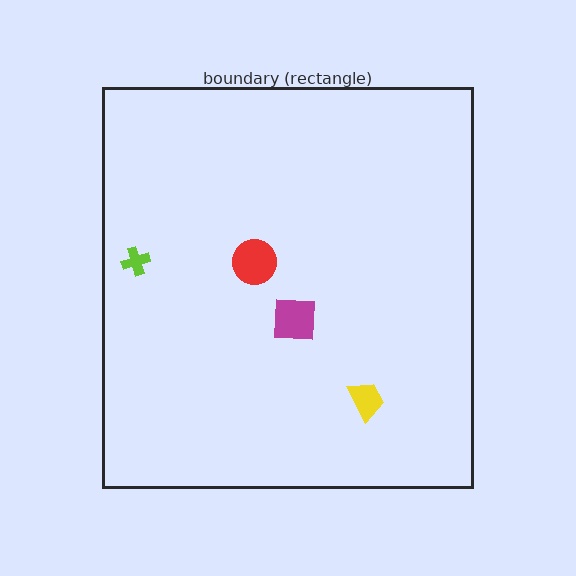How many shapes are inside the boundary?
4 inside, 0 outside.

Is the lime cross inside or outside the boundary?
Inside.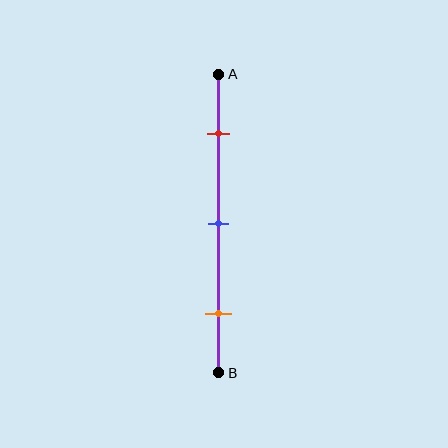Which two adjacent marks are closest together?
The red and blue marks are the closest adjacent pair.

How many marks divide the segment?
There are 3 marks dividing the segment.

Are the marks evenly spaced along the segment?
Yes, the marks are approximately evenly spaced.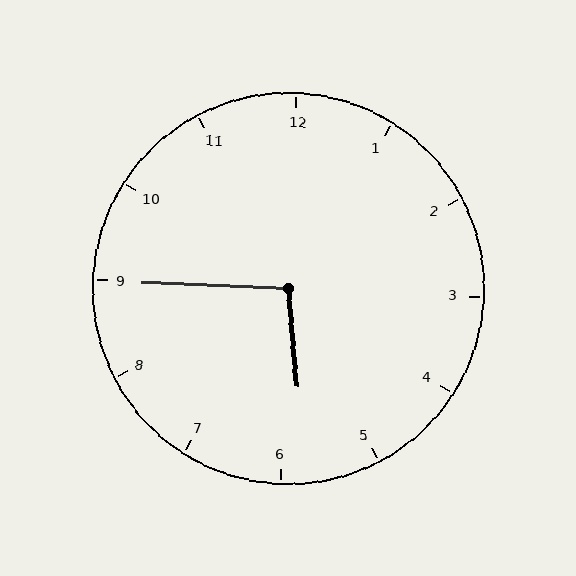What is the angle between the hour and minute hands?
Approximately 98 degrees.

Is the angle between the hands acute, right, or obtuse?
It is obtuse.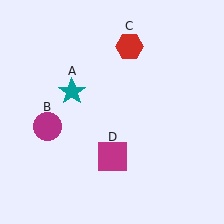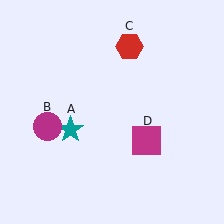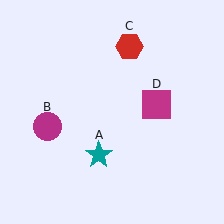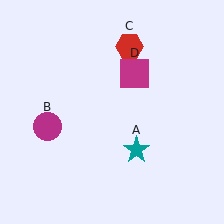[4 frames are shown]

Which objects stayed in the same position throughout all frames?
Magenta circle (object B) and red hexagon (object C) remained stationary.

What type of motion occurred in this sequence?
The teal star (object A), magenta square (object D) rotated counterclockwise around the center of the scene.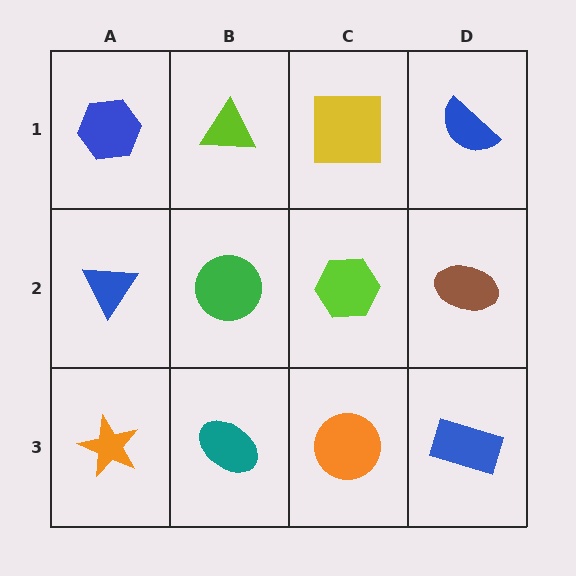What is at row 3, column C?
An orange circle.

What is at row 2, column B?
A green circle.